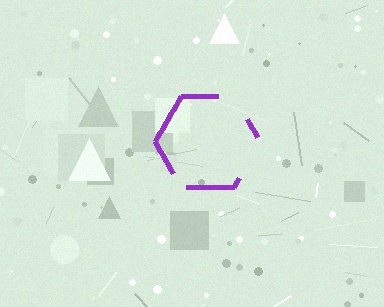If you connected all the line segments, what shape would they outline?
They would outline a hexagon.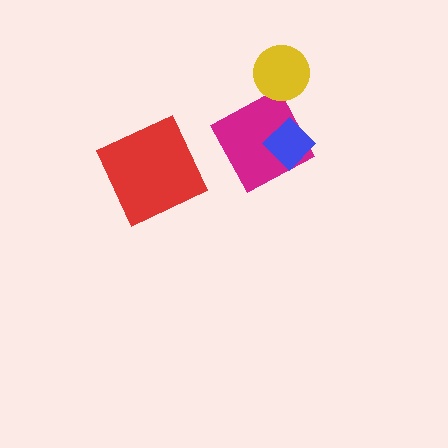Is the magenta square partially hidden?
Yes, it is partially covered by another shape.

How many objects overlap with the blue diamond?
1 object overlaps with the blue diamond.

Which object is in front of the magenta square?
The blue diamond is in front of the magenta square.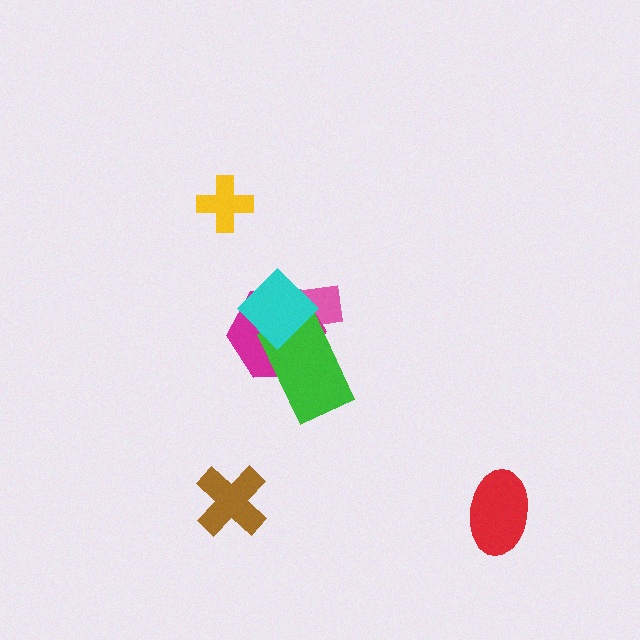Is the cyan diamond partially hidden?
No, no other shape covers it.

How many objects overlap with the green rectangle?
3 objects overlap with the green rectangle.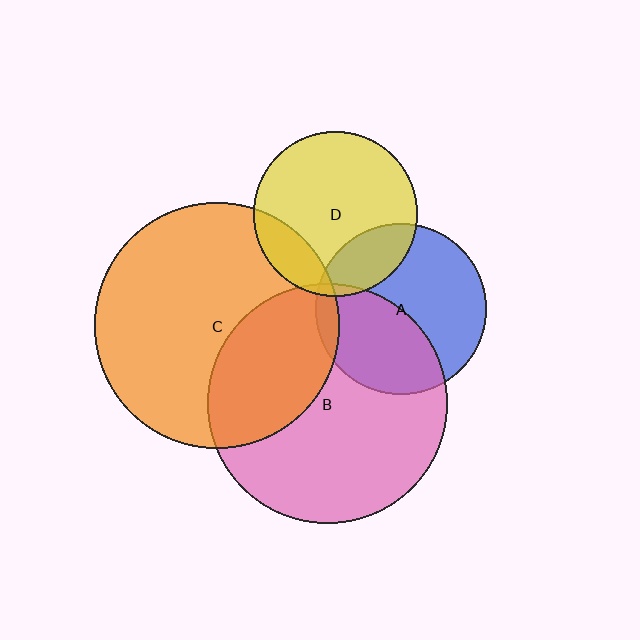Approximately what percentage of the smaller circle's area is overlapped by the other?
Approximately 15%.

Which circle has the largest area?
Circle C (orange).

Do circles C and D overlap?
Yes.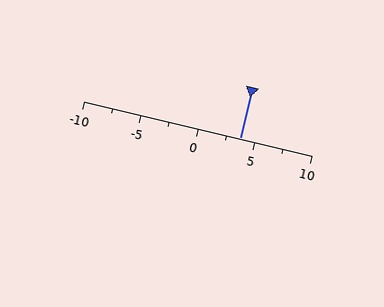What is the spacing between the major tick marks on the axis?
The major ticks are spaced 5 apart.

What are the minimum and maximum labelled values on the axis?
The axis runs from -10 to 10.